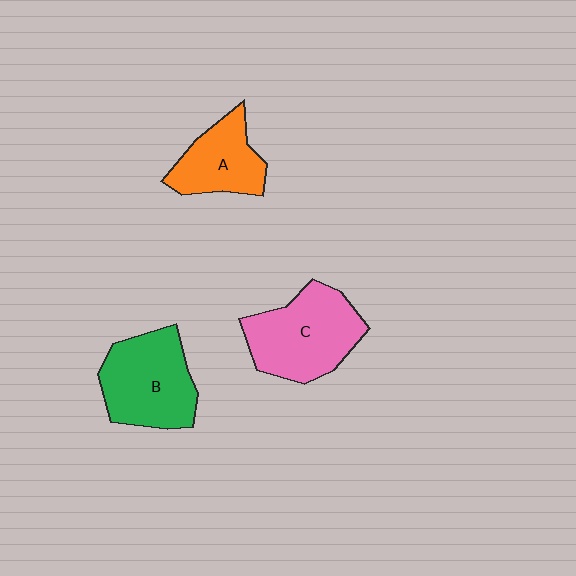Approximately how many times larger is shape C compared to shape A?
Approximately 1.5 times.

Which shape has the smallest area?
Shape A (orange).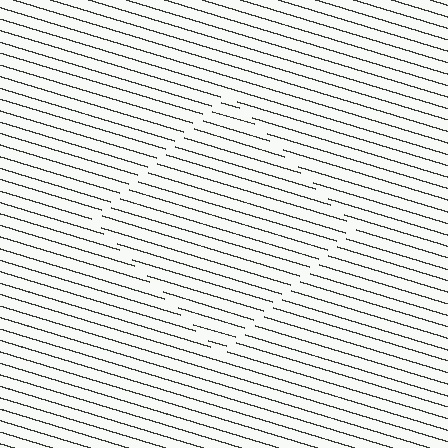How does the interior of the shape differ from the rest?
The interior of the shape contains the same grating, shifted by half a period — the contour is defined by the phase discontinuity where line-ends from the inner and outer gratings abut.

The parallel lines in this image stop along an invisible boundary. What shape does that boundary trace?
An illusory square. The interior of the shape contains the same grating, shifted by half a period — the contour is defined by the phase discontinuity where line-ends from the inner and outer gratings abut.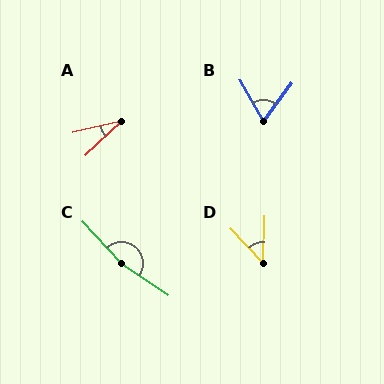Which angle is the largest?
C, at approximately 167 degrees.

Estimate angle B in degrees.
Approximately 66 degrees.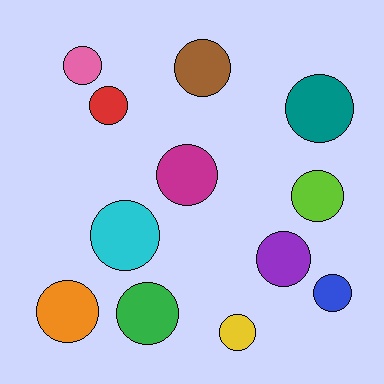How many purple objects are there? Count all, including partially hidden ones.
There is 1 purple object.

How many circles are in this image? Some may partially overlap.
There are 12 circles.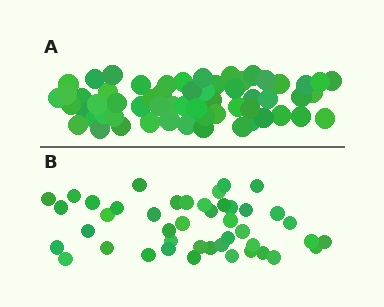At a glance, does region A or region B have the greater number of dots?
Region A (the top region) has more dots.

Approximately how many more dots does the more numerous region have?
Region A has approximately 15 more dots than region B.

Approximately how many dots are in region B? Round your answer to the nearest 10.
About 40 dots. (The exact count is 44, which rounds to 40.)